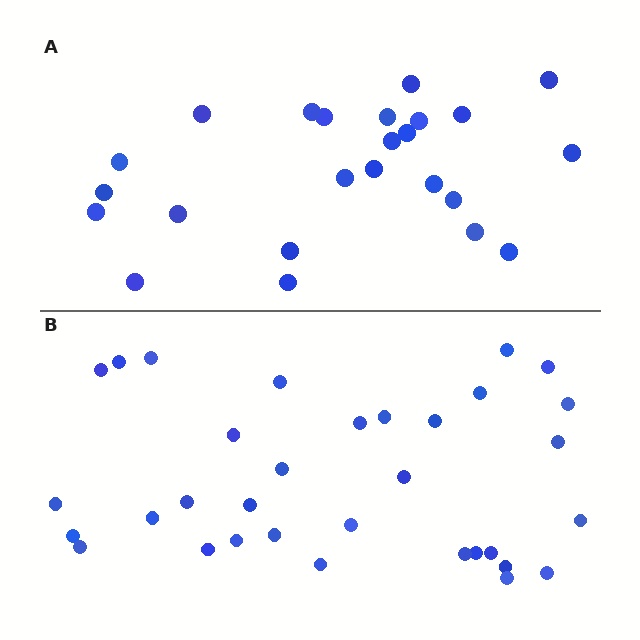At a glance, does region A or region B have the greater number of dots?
Region B (the bottom region) has more dots.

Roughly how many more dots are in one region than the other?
Region B has roughly 8 or so more dots than region A.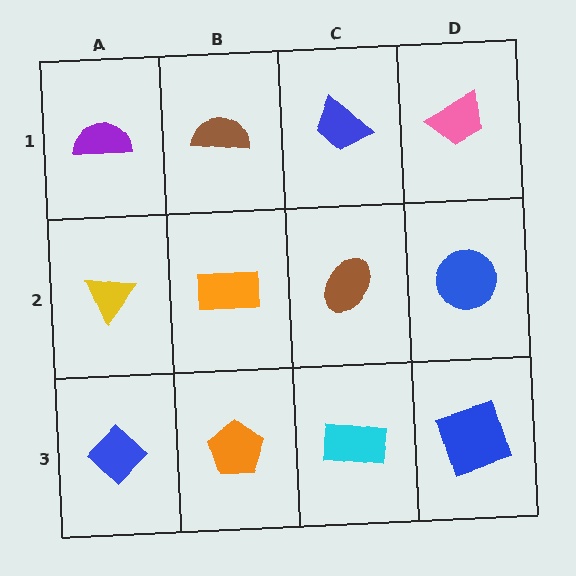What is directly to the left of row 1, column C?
A brown semicircle.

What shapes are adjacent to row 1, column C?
A brown ellipse (row 2, column C), a brown semicircle (row 1, column B), a pink trapezoid (row 1, column D).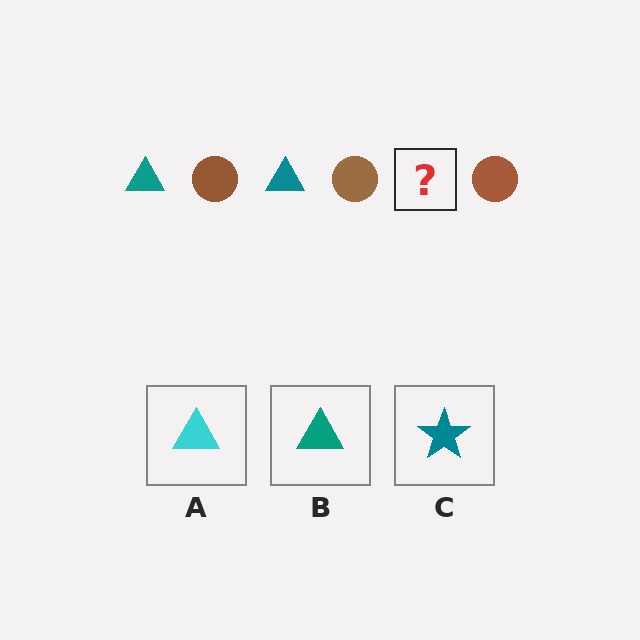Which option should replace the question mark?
Option B.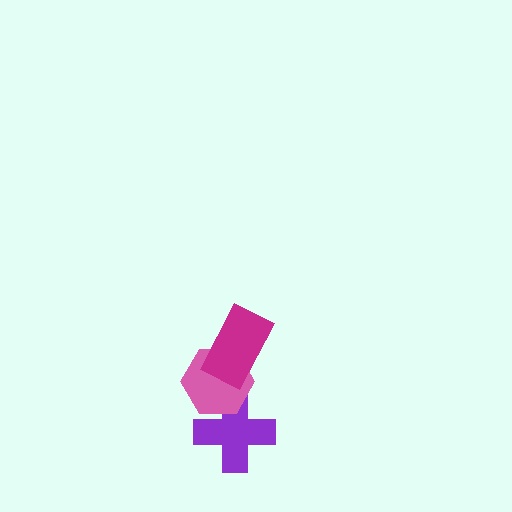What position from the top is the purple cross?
The purple cross is 3rd from the top.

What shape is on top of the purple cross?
The pink hexagon is on top of the purple cross.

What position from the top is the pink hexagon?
The pink hexagon is 2nd from the top.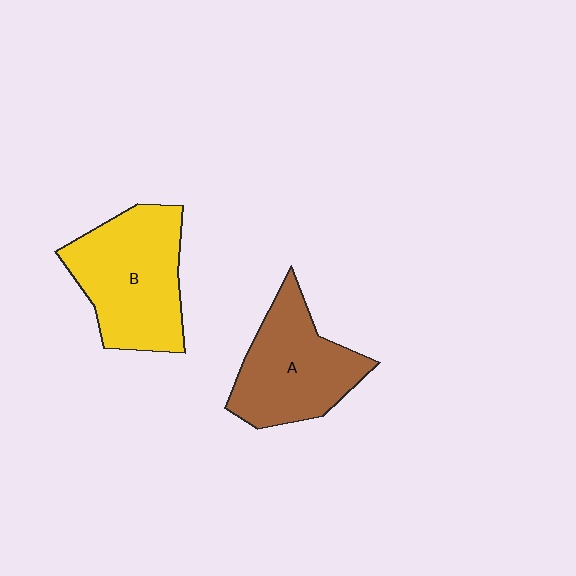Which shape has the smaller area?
Shape A (brown).